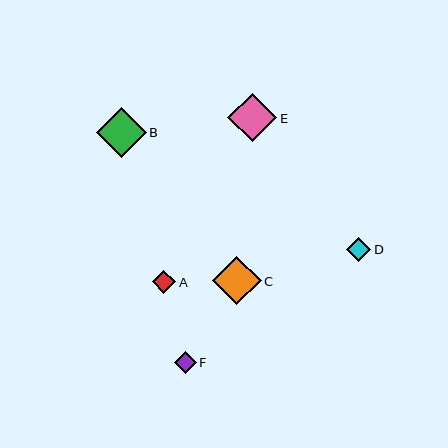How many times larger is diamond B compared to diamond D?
Diamond B is approximately 2.0 times the size of diamond D.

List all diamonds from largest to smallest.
From largest to smallest: B, E, C, D, A, F.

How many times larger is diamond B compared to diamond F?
Diamond B is approximately 2.3 times the size of diamond F.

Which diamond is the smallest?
Diamond F is the smallest with a size of approximately 22 pixels.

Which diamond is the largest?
Diamond B is the largest with a size of approximately 49 pixels.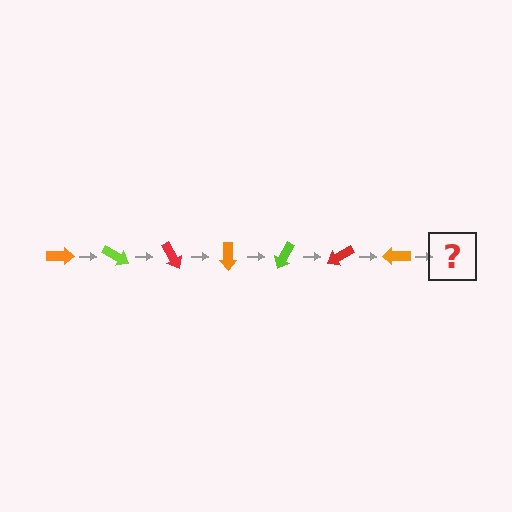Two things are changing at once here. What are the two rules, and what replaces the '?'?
The two rules are that it rotates 30 degrees each step and the color cycles through orange, lime, and red. The '?' should be a lime arrow, rotated 210 degrees from the start.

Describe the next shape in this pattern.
It should be a lime arrow, rotated 210 degrees from the start.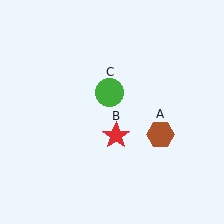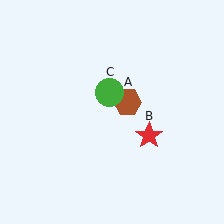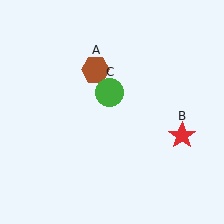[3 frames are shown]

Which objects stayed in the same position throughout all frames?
Green circle (object C) remained stationary.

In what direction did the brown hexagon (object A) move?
The brown hexagon (object A) moved up and to the left.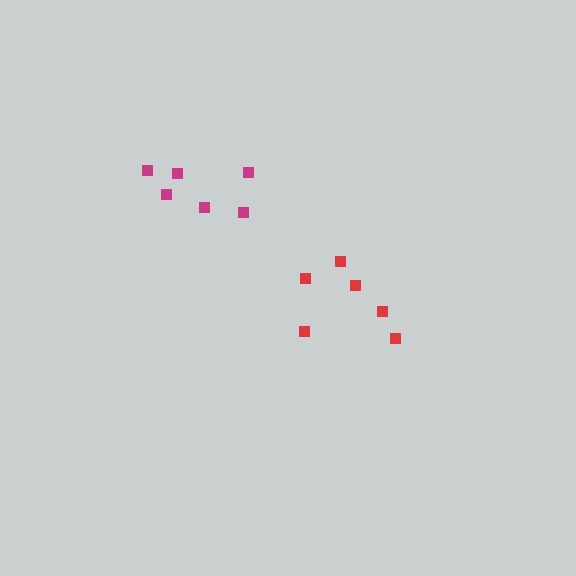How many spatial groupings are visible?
There are 2 spatial groupings.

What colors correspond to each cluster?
The clusters are colored: red, magenta.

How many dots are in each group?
Group 1: 6 dots, Group 2: 6 dots (12 total).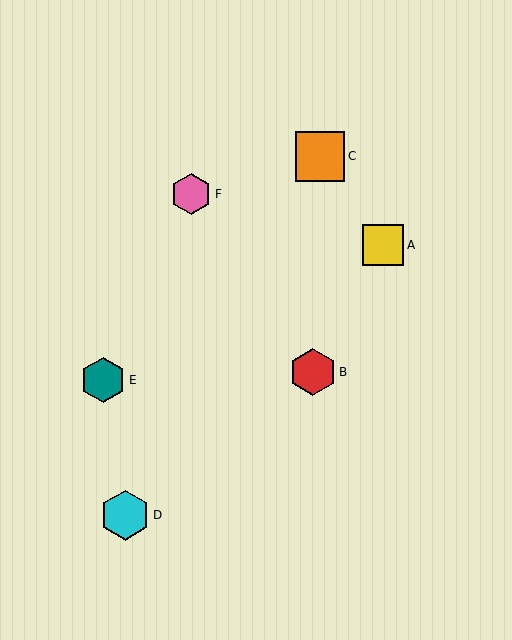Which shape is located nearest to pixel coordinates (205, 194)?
The pink hexagon (labeled F) at (191, 194) is nearest to that location.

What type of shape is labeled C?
Shape C is an orange square.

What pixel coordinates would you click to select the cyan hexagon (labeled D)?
Click at (125, 515) to select the cyan hexagon D.